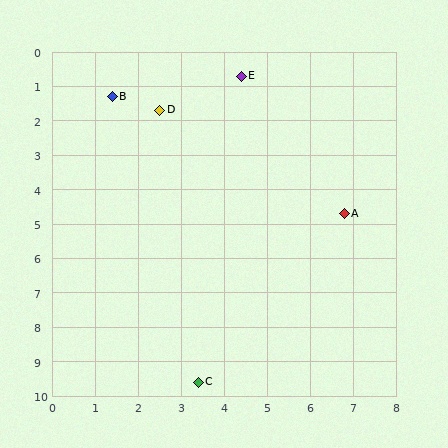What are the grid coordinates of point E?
Point E is at approximately (4.4, 0.7).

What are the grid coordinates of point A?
Point A is at approximately (6.8, 4.7).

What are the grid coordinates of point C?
Point C is at approximately (3.4, 9.6).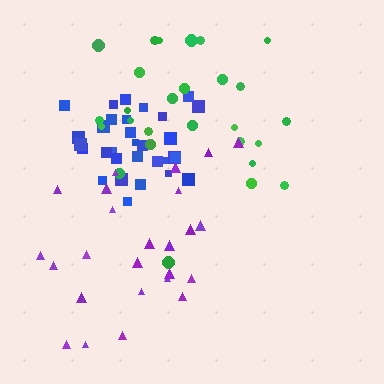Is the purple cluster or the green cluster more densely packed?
Purple.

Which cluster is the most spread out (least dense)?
Green.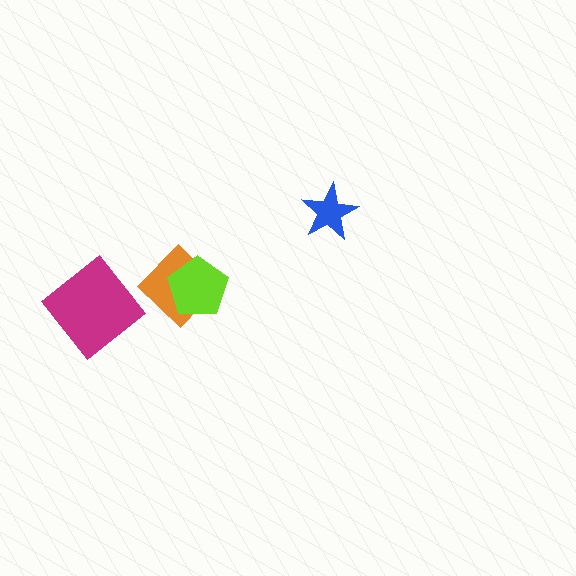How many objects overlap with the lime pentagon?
1 object overlaps with the lime pentagon.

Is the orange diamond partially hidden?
Yes, it is partially covered by another shape.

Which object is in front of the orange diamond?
The lime pentagon is in front of the orange diamond.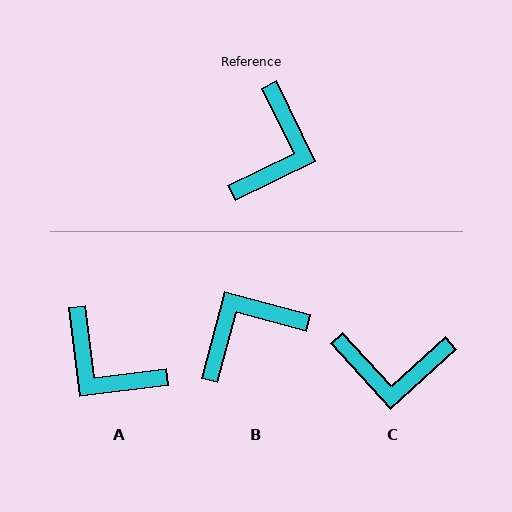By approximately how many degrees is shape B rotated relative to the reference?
Approximately 139 degrees counter-clockwise.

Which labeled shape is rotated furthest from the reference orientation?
B, about 139 degrees away.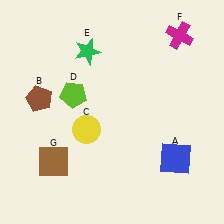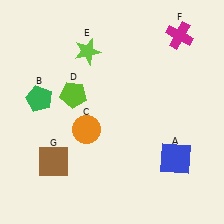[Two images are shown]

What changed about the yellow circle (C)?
In Image 1, C is yellow. In Image 2, it changed to orange.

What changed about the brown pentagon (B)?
In Image 1, B is brown. In Image 2, it changed to green.